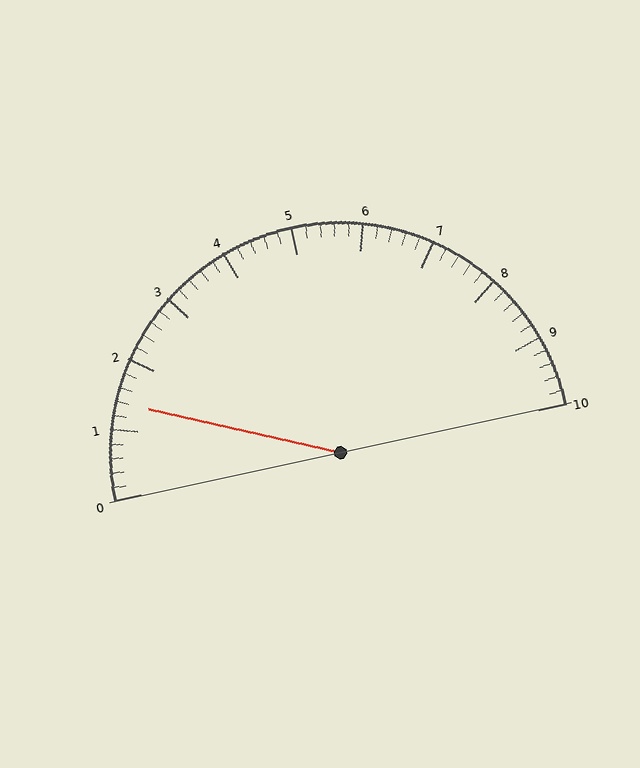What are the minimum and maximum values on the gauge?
The gauge ranges from 0 to 10.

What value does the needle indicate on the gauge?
The needle indicates approximately 1.4.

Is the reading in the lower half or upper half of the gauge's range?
The reading is in the lower half of the range (0 to 10).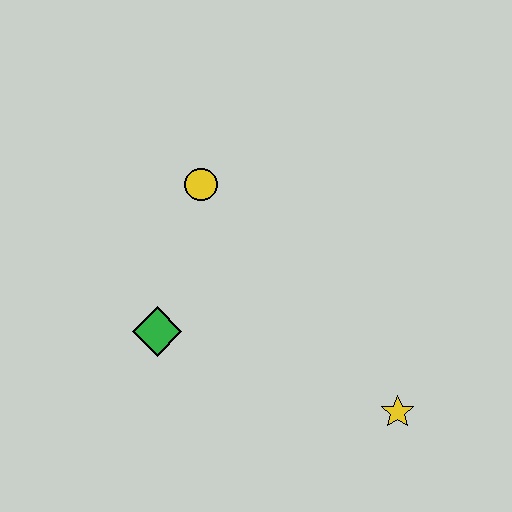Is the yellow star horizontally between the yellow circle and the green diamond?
No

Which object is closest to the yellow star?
The green diamond is closest to the yellow star.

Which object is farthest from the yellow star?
The yellow circle is farthest from the yellow star.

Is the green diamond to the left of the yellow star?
Yes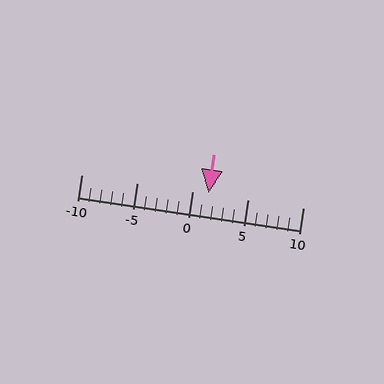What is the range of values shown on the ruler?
The ruler shows values from -10 to 10.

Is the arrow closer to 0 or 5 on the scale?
The arrow is closer to 0.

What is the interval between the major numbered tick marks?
The major tick marks are spaced 5 units apart.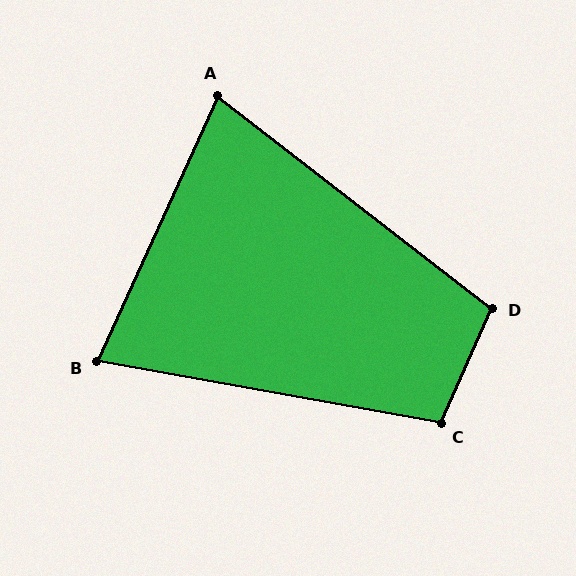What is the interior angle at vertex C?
Approximately 103 degrees (obtuse).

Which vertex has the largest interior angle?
D, at approximately 104 degrees.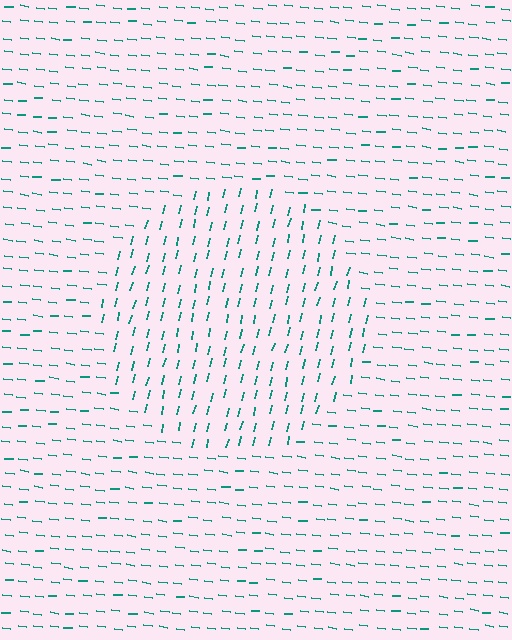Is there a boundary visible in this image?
Yes, there is a texture boundary formed by a change in line orientation.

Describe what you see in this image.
The image is filled with small teal line segments. A circle region in the image has lines oriented differently from the surrounding lines, creating a visible texture boundary.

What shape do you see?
I see a circle.